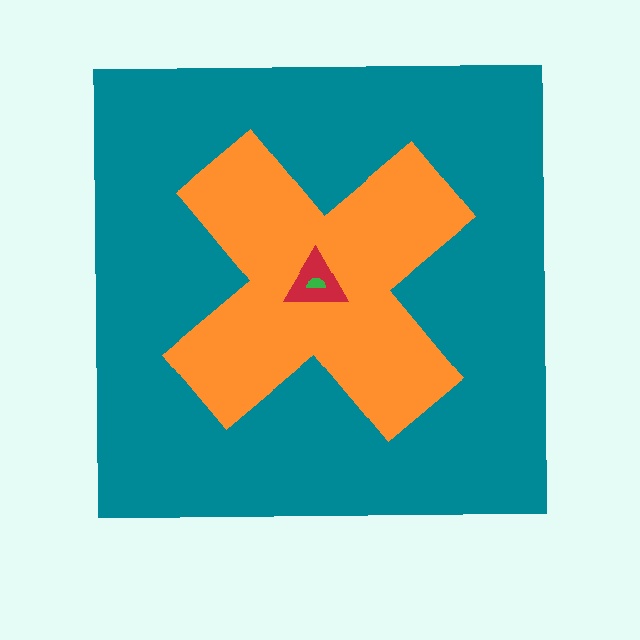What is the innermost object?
The green semicircle.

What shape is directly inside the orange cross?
The red triangle.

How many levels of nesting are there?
4.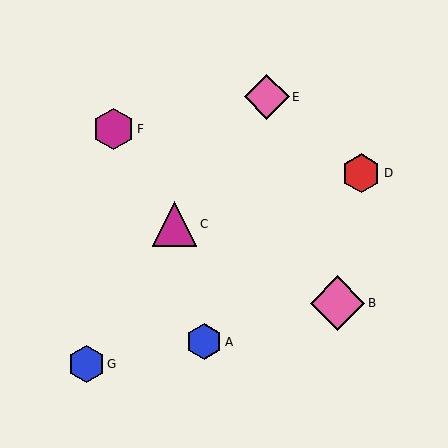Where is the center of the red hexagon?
The center of the red hexagon is at (361, 173).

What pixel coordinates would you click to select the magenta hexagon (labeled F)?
Click at (114, 129) to select the magenta hexagon F.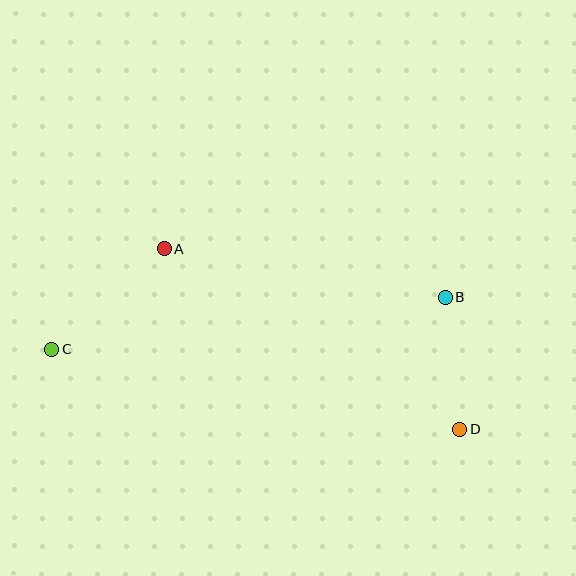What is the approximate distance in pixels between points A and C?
The distance between A and C is approximately 151 pixels.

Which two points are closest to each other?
Points B and D are closest to each other.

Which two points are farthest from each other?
Points C and D are farthest from each other.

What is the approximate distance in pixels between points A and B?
The distance between A and B is approximately 285 pixels.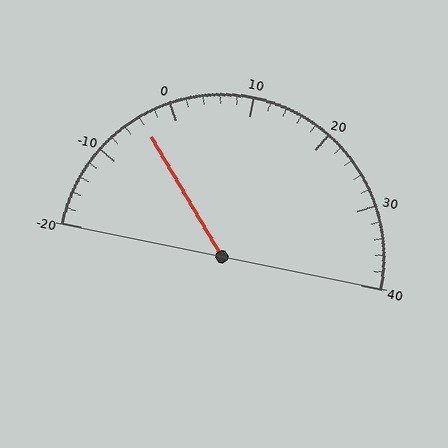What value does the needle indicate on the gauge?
The needle indicates approximately -4.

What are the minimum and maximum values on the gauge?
The gauge ranges from -20 to 40.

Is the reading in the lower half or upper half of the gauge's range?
The reading is in the lower half of the range (-20 to 40).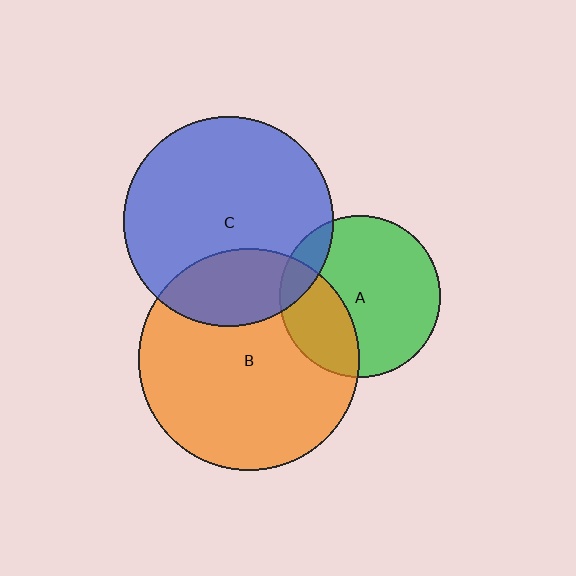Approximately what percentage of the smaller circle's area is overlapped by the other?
Approximately 25%.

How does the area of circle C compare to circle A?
Approximately 1.7 times.